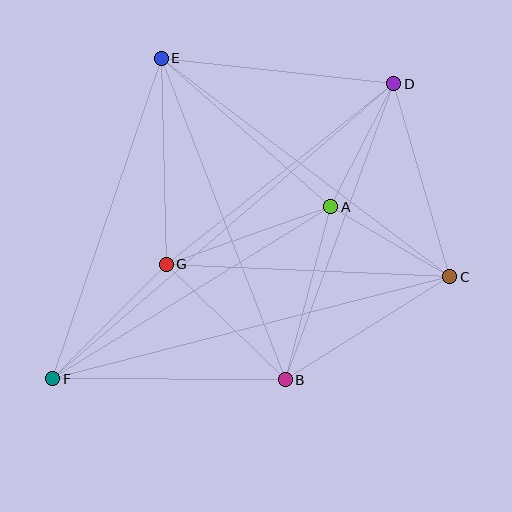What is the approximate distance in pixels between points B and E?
The distance between B and E is approximately 345 pixels.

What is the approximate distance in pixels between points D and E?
The distance between D and E is approximately 234 pixels.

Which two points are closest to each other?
Points A and C are closest to each other.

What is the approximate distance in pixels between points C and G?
The distance between C and G is approximately 284 pixels.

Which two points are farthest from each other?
Points D and F are farthest from each other.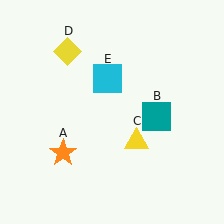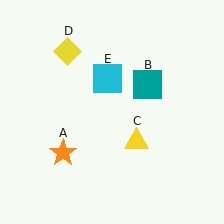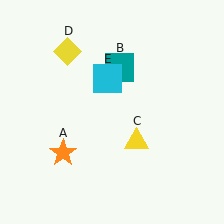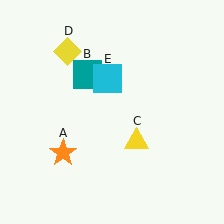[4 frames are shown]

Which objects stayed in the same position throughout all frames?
Orange star (object A) and yellow triangle (object C) and yellow diamond (object D) and cyan square (object E) remained stationary.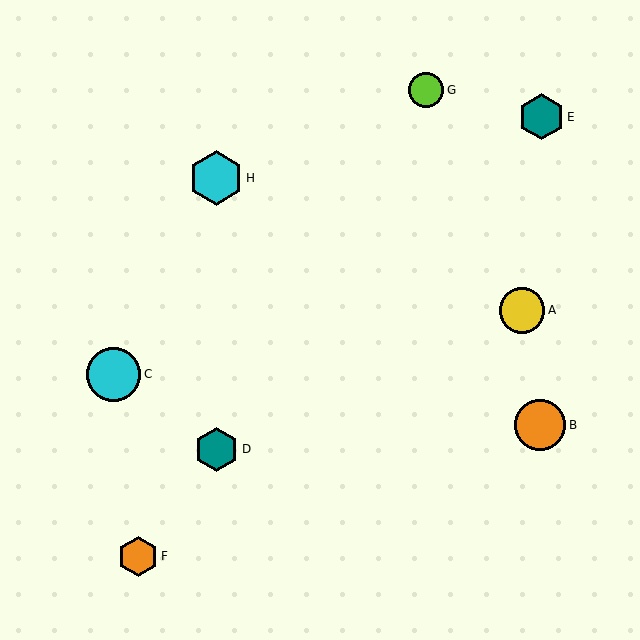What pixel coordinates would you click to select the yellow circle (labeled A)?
Click at (522, 310) to select the yellow circle A.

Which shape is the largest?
The cyan circle (labeled C) is the largest.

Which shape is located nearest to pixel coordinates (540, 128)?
The teal hexagon (labeled E) at (541, 117) is nearest to that location.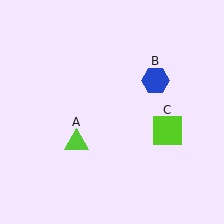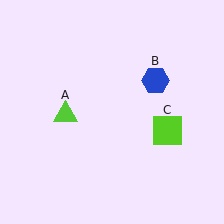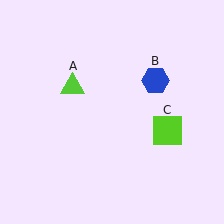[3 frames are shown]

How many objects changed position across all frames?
1 object changed position: lime triangle (object A).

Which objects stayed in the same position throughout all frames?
Blue hexagon (object B) and lime square (object C) remained stationary.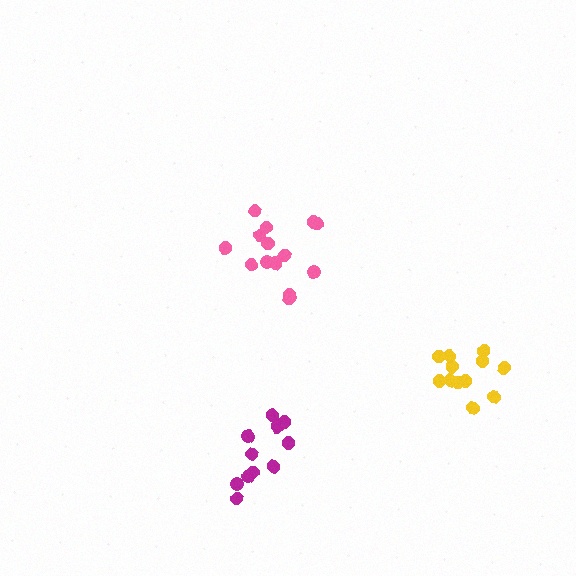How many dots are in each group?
Group 1: 12 dots, Group 2: 14 dots, Group 3: 11 dots (37 total).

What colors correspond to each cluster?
The clusters are colored: yellow, pink, magenta.